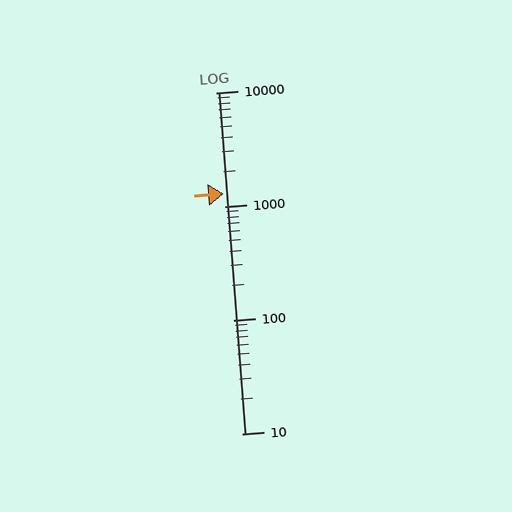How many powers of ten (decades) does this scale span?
The scale spans 3 decades, from 10 to 10000.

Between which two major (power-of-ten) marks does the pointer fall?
The pointer is between 1000 and 10000.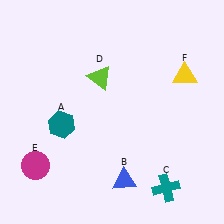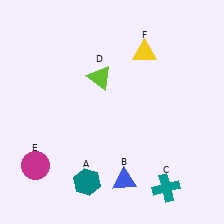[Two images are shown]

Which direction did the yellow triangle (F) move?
The yellow triangle (F) moved left.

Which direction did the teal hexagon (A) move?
The teal hexagon (A) moved down.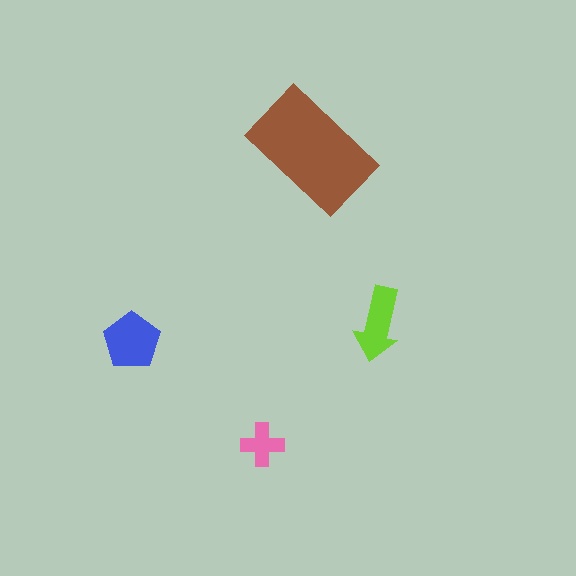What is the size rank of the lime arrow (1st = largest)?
3rd.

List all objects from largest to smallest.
The brown rectangle, the blue pentagon, the lime arrow, the pink cross.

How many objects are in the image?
There are 4 objects in the image.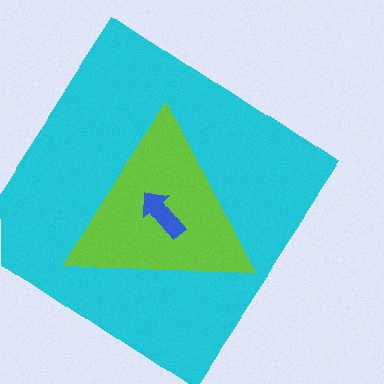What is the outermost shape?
The cyan diamond.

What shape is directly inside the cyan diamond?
The lime triangle.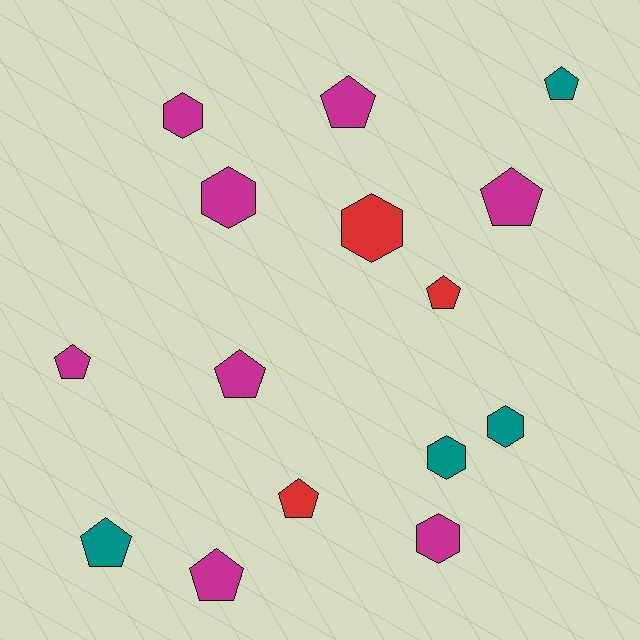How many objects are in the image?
There are 15 objects.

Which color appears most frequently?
Magenta, with 8 objects.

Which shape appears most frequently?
Pentagon, with 9 objects.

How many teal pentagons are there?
There are 2 teal pentagons.